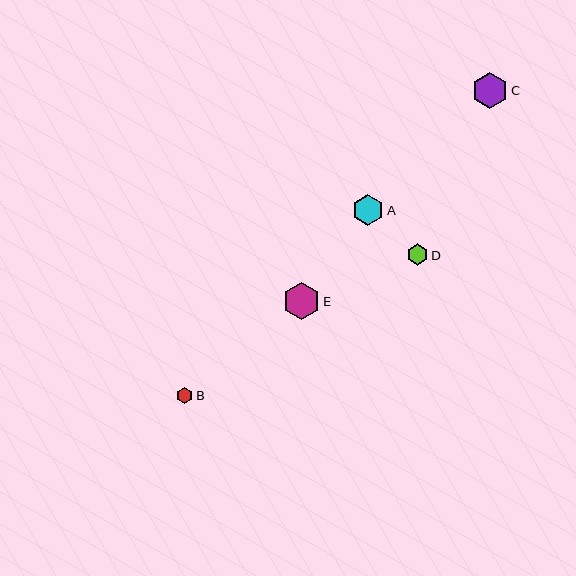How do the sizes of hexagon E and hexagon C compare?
Hexagon E and hexagon C are approximately the same size.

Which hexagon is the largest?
Hexagon E is the largest with a size of approximately 37 pixels.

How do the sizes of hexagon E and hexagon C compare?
Hexagon E and hexagon C are approximately the same size.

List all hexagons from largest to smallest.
From largest to smallest: E, C, A, D, B.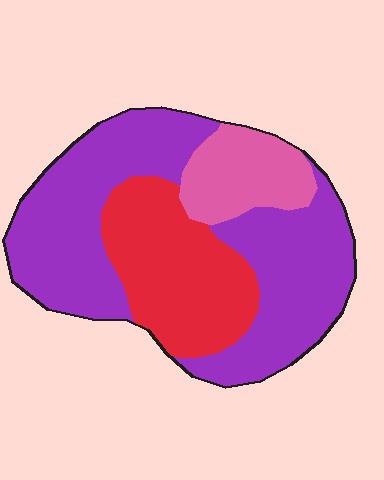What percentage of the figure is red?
Red covers 27% of the figure.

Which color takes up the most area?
Purple, at roughly 60%.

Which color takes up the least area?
Pink, at roughly 15%.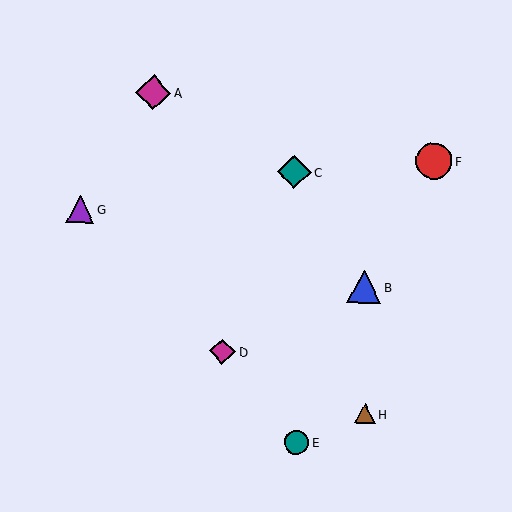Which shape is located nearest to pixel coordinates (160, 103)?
The magenta diamond (labeled A) at (153, 92) is nearest to that location.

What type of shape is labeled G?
Shape G is a purple triangle.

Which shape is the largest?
The red circle (labeled F) is the largest.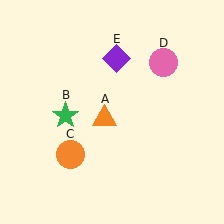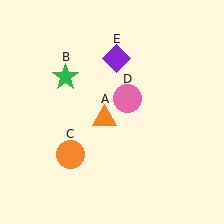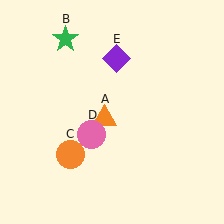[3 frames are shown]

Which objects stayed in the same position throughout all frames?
Orange triangle (object A) and orange circle (object C) and purple diamond (object E) remained stationary.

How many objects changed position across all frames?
2 objects changed position: green star (object B), pink circle (object D).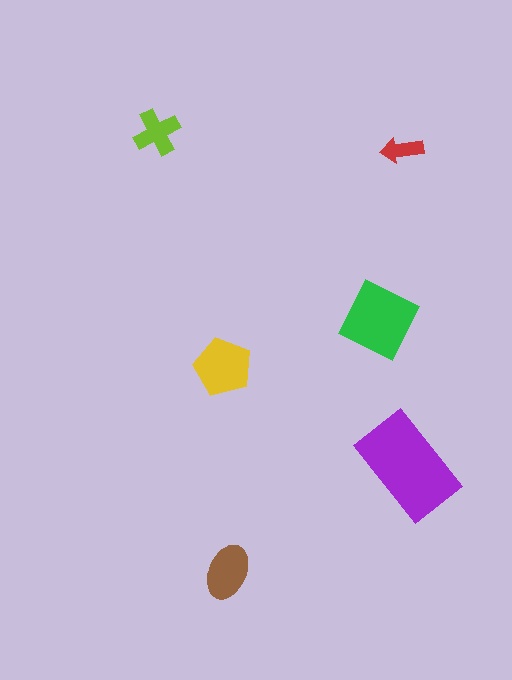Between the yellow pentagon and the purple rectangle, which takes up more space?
The purple rectangle.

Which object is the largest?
The purple rectangle.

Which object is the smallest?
The red arrow.